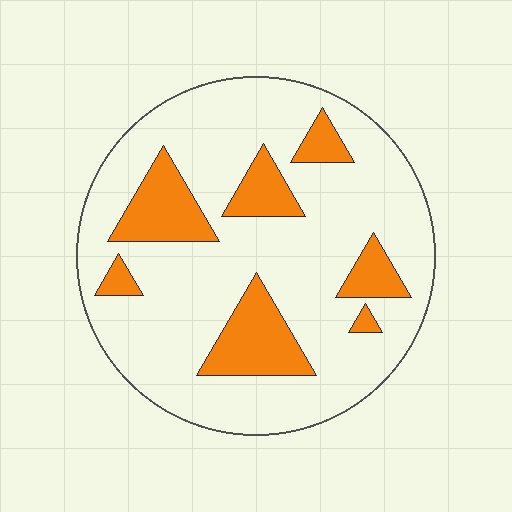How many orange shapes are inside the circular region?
7.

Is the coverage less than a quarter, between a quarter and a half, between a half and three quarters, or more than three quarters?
Less than a quarter.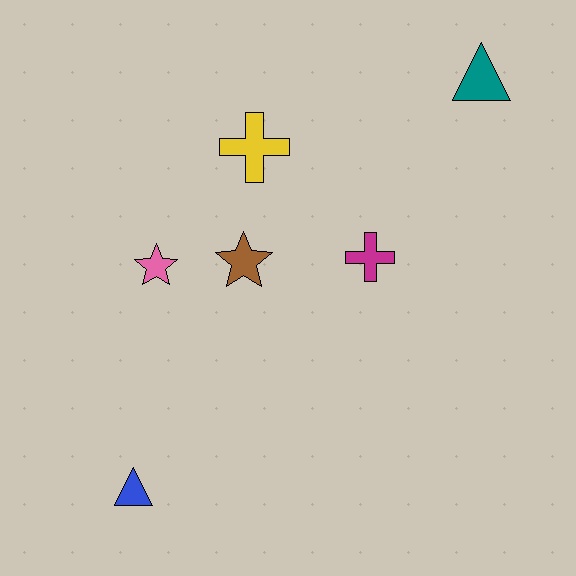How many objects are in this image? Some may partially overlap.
There are 6 objects.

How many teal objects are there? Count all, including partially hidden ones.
There is 1 teal object.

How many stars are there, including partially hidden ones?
There are 2 stars.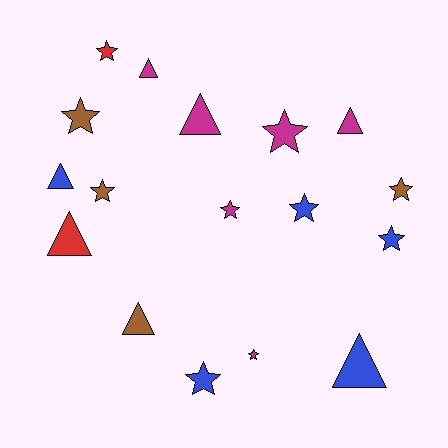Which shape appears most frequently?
Star, with 10 objects.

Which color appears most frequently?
Magenta, with 6 objects.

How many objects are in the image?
There are 17 objects.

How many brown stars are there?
There are 3 brown stars.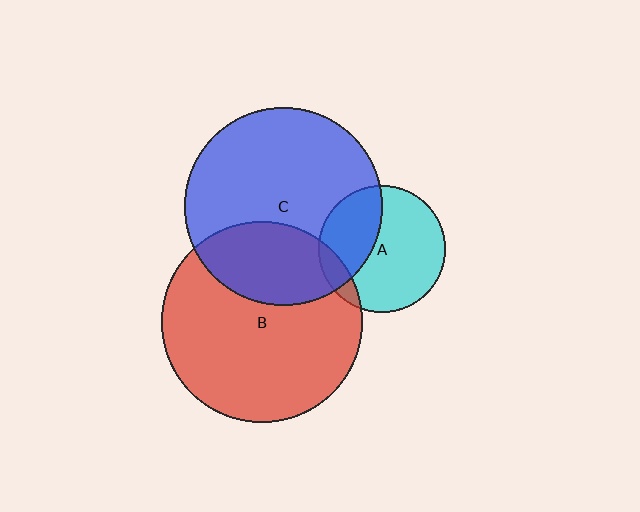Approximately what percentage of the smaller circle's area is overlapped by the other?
Approximately 10%.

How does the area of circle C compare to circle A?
Approximately 2.4 times.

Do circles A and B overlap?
Yes.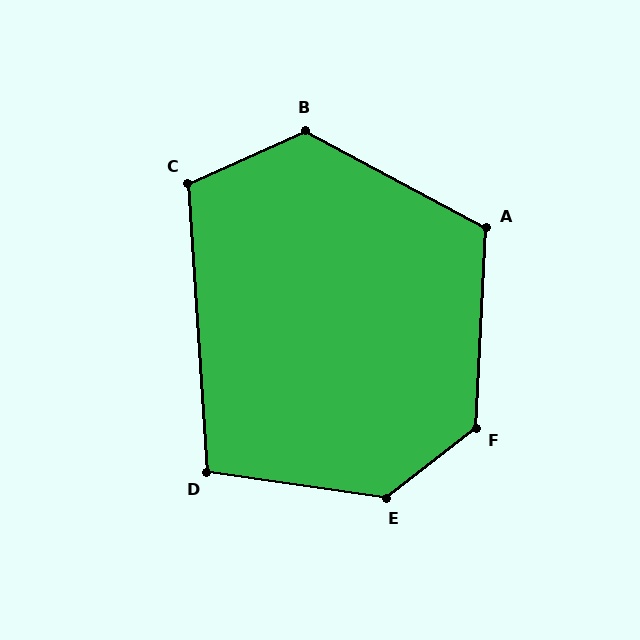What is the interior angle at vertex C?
Approximately 111 degrees (obtuse).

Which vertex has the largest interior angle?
E, at approximately 134 degrees.